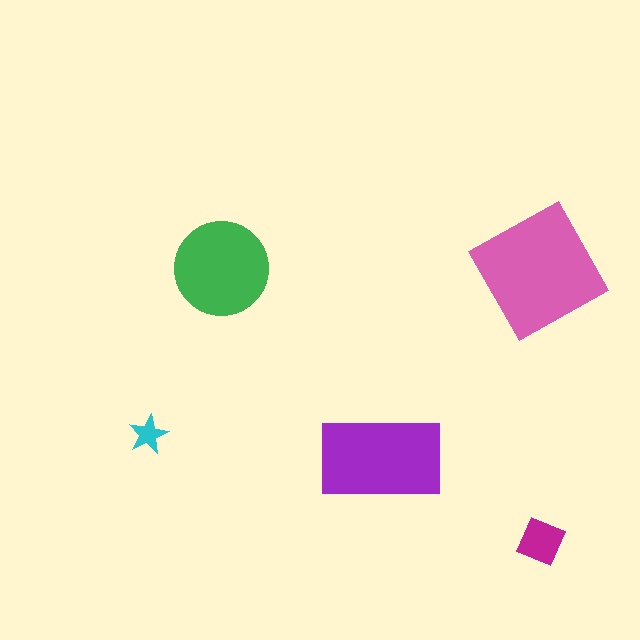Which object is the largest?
The pink square.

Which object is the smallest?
The cyan star.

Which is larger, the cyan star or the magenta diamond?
The magenta diamond.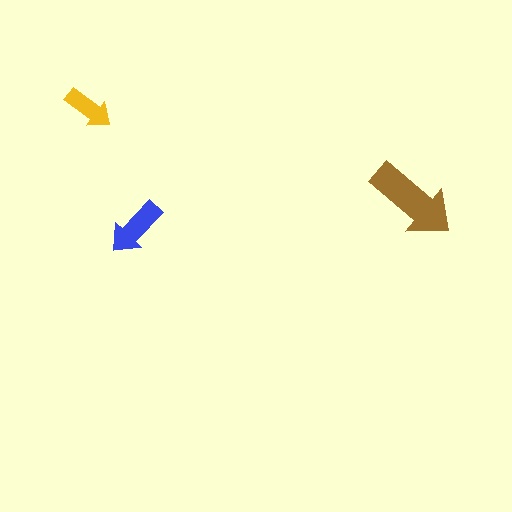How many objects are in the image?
There are 3 objects in the image.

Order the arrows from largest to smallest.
the brown one, the blue one, the yellow one.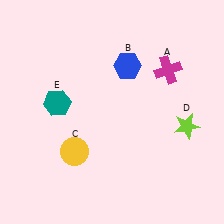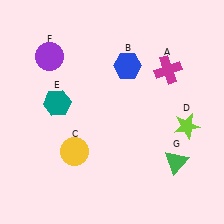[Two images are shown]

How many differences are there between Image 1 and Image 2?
There are 2 differences between the two images.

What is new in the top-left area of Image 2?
A purple circle (F) was added in the top-left area of Image 2.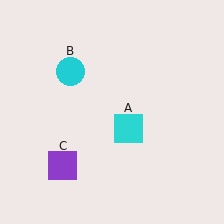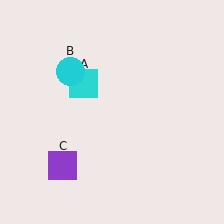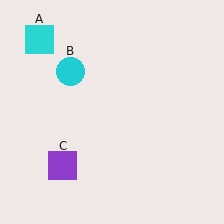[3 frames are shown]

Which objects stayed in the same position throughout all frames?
Cyan circle (object B) and purple square (object C) remained stationary.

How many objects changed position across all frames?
1 object changed position: cyan square (object A).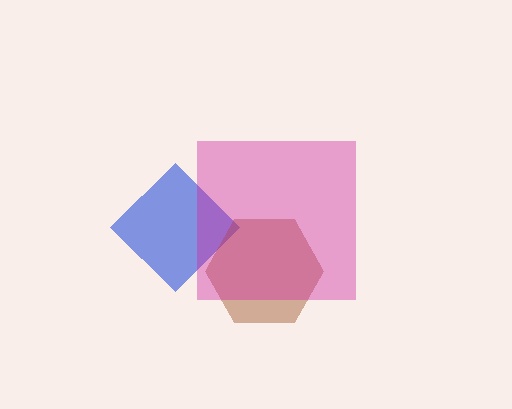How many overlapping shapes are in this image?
There are 3 overlapping shapes in the image.